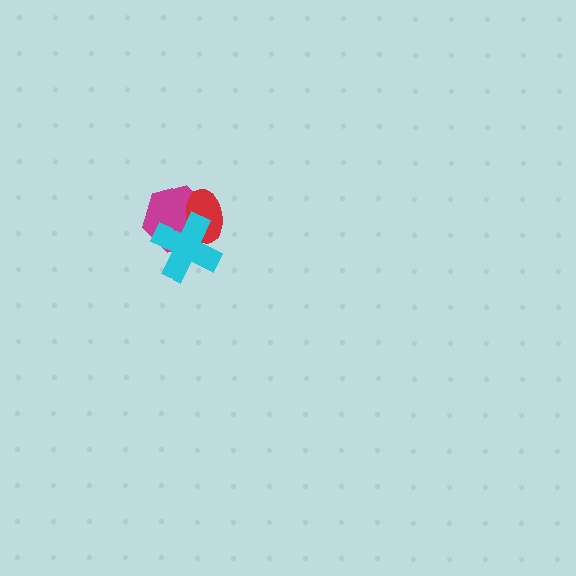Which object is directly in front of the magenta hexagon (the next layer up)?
The red ellipse is directly in front of the magenta hexagon.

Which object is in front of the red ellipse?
The cyan cross is in front of the red ellipse.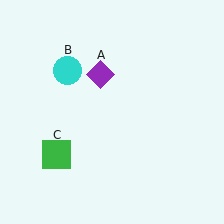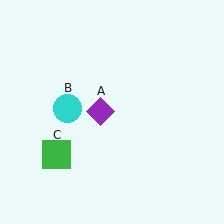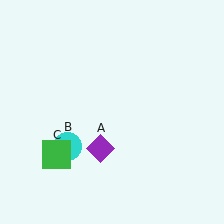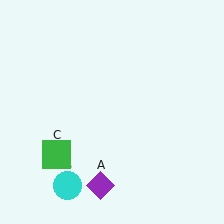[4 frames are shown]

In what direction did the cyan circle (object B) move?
The cyan circle (object B) moved down.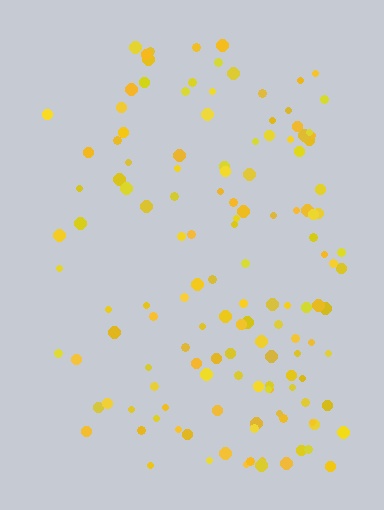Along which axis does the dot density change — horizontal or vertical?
Horizontal.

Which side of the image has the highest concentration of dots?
The right.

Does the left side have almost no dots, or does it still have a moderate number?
Still a moderate number, just noticeably fewer than the right.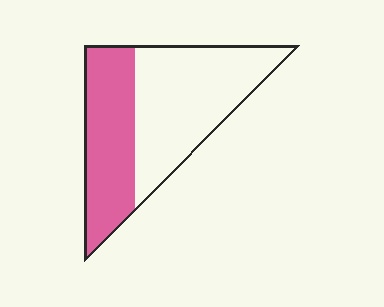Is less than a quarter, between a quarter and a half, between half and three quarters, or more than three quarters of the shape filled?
Between a quarter and a half.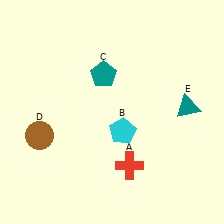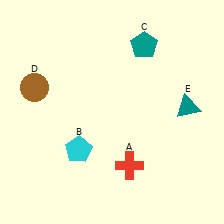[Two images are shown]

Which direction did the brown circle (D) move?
The brown circle (D) moved up.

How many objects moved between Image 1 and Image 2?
3 objects moved between the two images.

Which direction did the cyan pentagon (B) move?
The cyan pentagon (B) moved left.